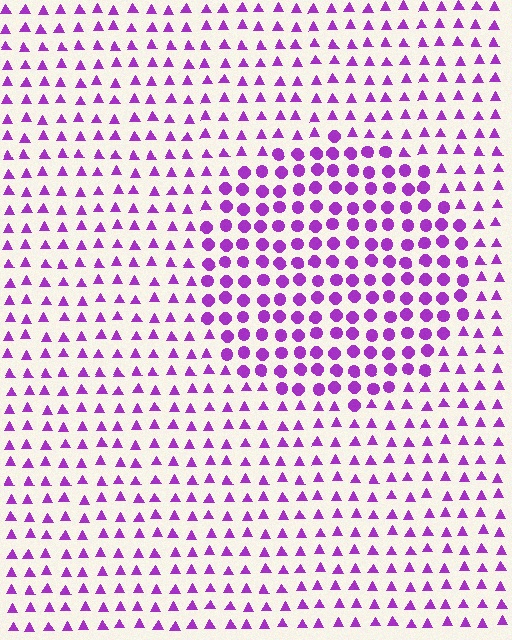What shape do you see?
I see a circle.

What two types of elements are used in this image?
The image uses circles inside the circle region and triangles outside it.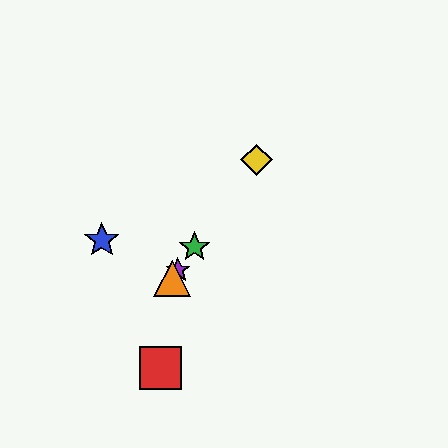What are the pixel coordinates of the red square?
The red square is at (160, 368).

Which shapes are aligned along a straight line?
The green star, the yellow diamond, the purple star, the orange triangle are aligned along a straight line.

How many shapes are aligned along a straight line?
4 shapes (the green star, the yellow diamond, the purple star, the orange triangle) are aligned along a straight line.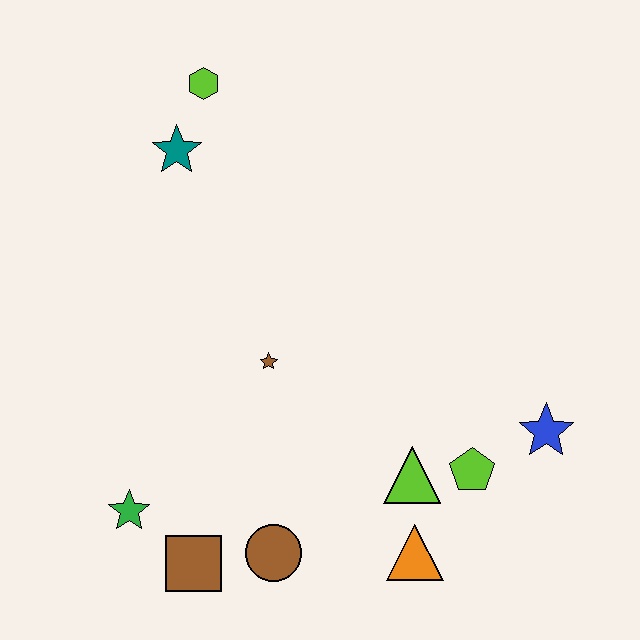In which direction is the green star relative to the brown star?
The green star is below the brown star.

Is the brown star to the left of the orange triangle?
Yes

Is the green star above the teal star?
No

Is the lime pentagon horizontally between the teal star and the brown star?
No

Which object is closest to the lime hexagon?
The teal star is closest to the lime hexagon.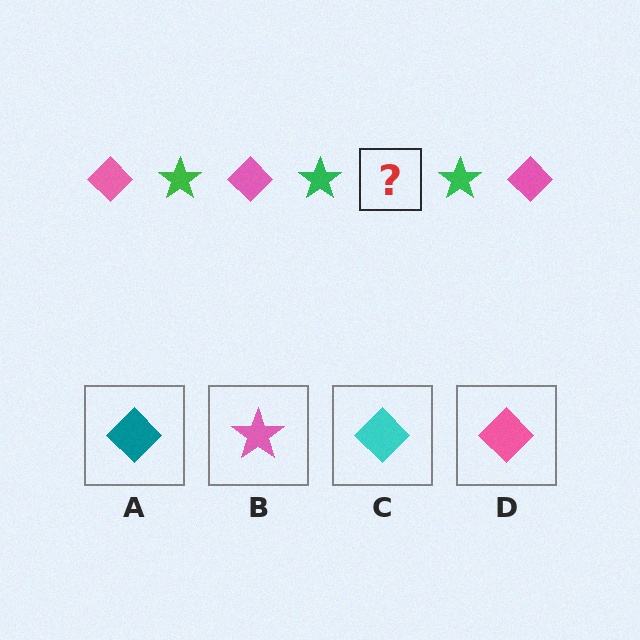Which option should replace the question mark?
Option D.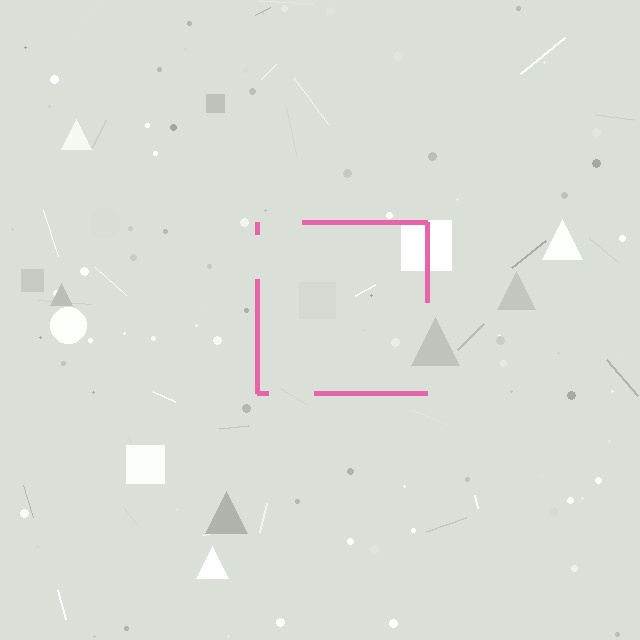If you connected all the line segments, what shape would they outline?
They would outline a square.